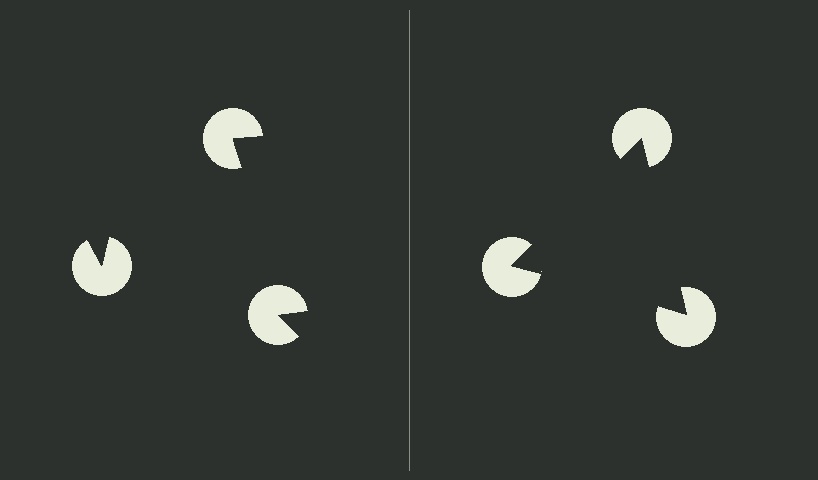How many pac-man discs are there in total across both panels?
6 — 3 on each side.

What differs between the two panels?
The pac-man discs are positioned identically on both sides; only the wedge orientations differ. On the right they align to a triangle; on the left they are misaligned.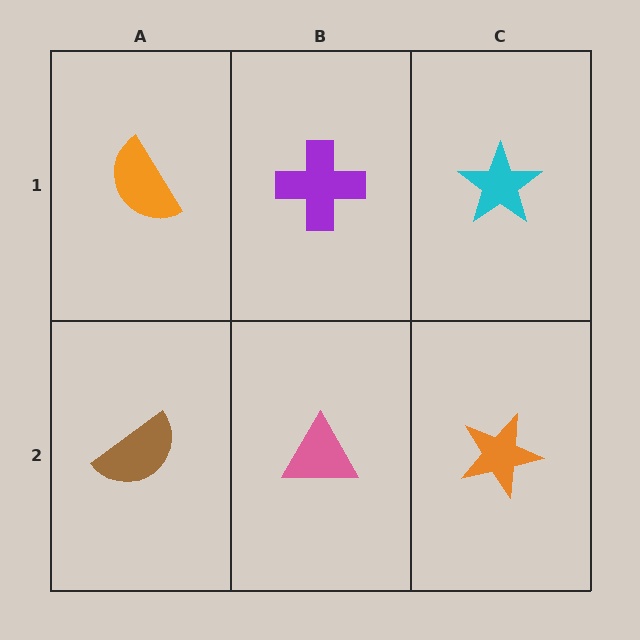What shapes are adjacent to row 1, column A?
A brown semicircle (row 2, column A), a purple cross (row 1, column B).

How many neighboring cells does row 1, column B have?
3.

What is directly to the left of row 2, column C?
A pink triangle.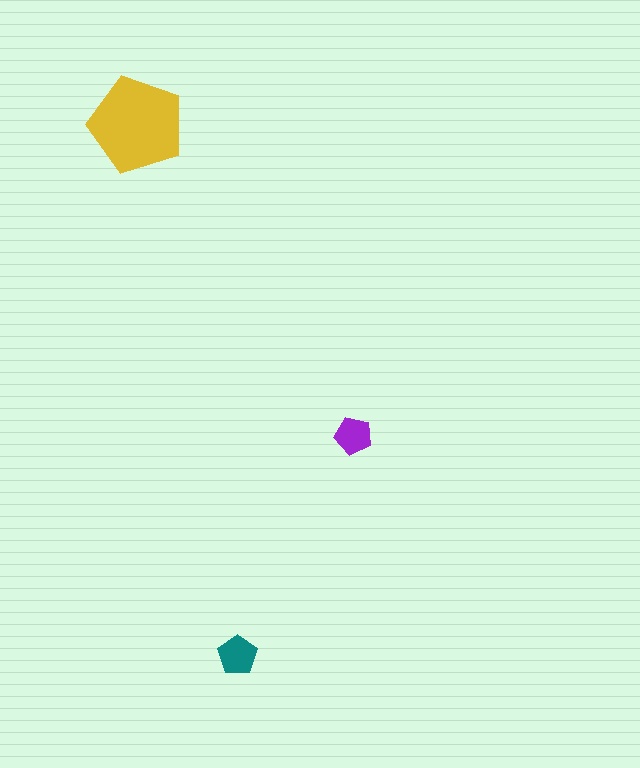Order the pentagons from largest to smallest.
the yellow one, the teal one, the purple one.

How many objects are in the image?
There are 3 objects in the image.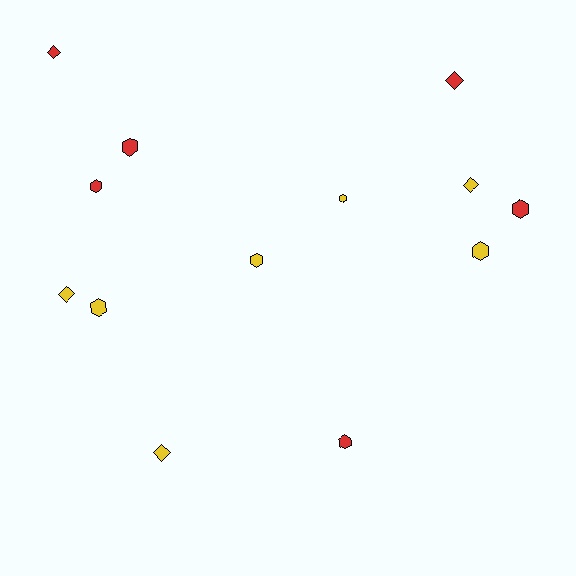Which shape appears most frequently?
Hexagon, with 8 objects.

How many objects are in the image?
There are 13 objects.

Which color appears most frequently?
Yellow, with 7 objects.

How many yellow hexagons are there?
There are 4 yellow hexagons.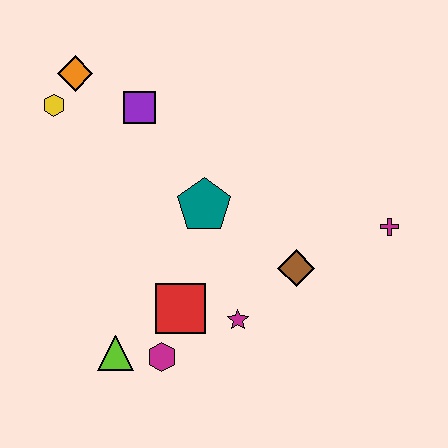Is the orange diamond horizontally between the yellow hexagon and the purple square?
Yes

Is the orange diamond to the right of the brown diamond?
No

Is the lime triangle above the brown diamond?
No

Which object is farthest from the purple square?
The magenta cross is farthest from the purple square.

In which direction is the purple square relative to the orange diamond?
The purple square is to the right of the orange diamond.